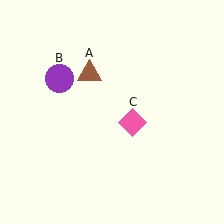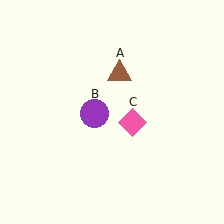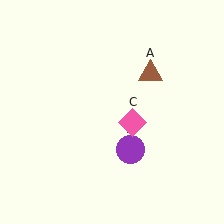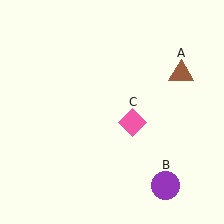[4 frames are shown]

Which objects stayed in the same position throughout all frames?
Pink diamond (object C) remained stationary.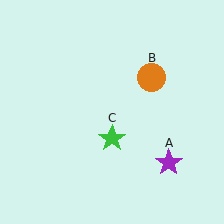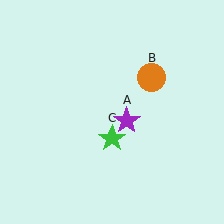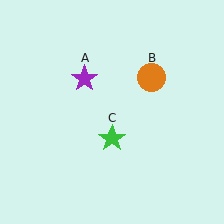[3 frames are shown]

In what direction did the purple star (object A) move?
The purple star (object A) moved up and to the left.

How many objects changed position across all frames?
1 object changed position: purple star (object A).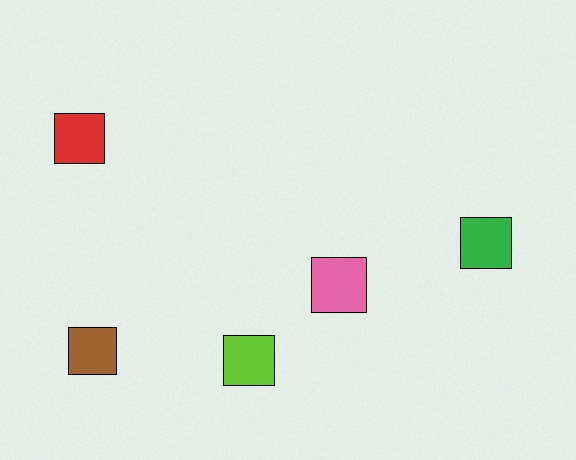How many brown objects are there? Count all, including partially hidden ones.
There is 1 brown object.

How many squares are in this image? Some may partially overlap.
There are 5 squares.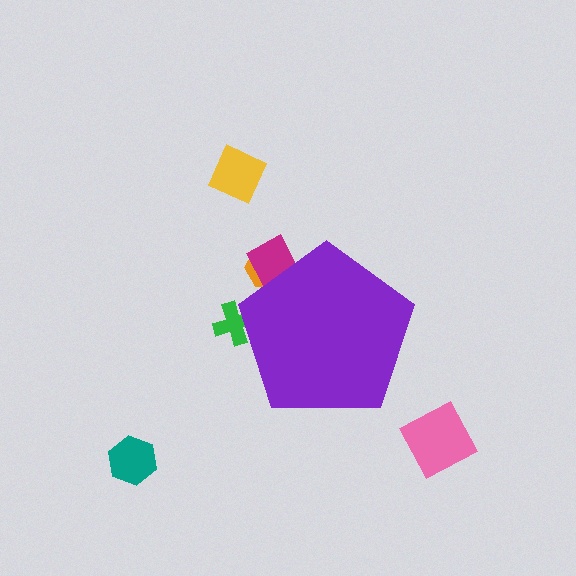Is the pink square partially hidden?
No, the pink square is fully visible.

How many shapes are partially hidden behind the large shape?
3 shapes are partially hidden.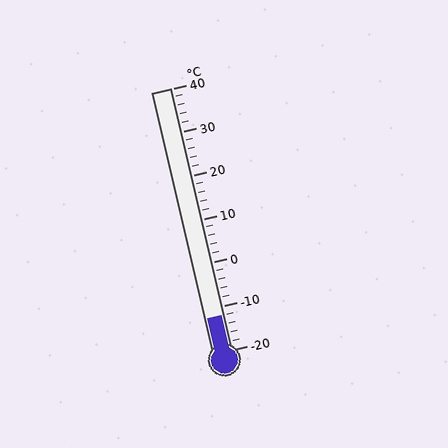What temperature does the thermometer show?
The thermometer shows approximately -12°C.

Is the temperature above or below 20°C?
The temperature is below 20°C.